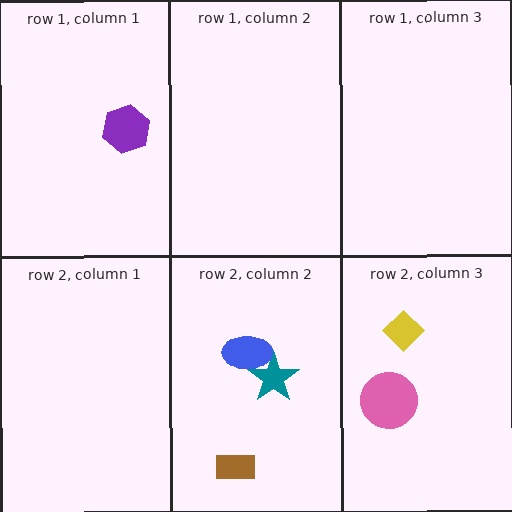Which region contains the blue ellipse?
The row 2, column 2 region.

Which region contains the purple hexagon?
The row 1, column 1 region.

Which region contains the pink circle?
The row 2, column 3 region.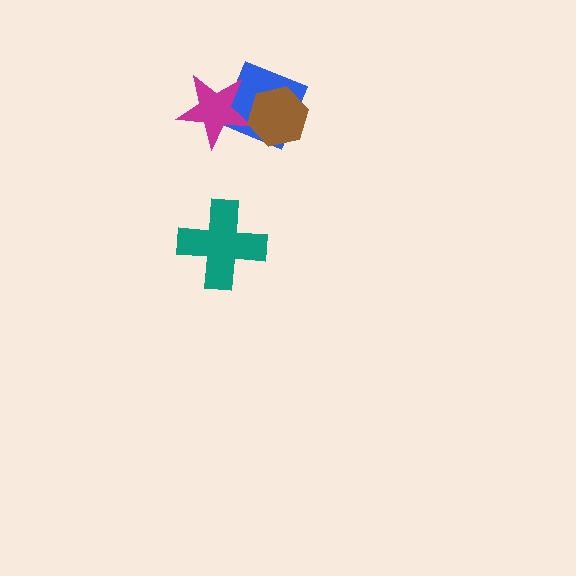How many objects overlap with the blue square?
2 objects overlap with the blue square.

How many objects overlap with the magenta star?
2 objects overlap with the magenta star.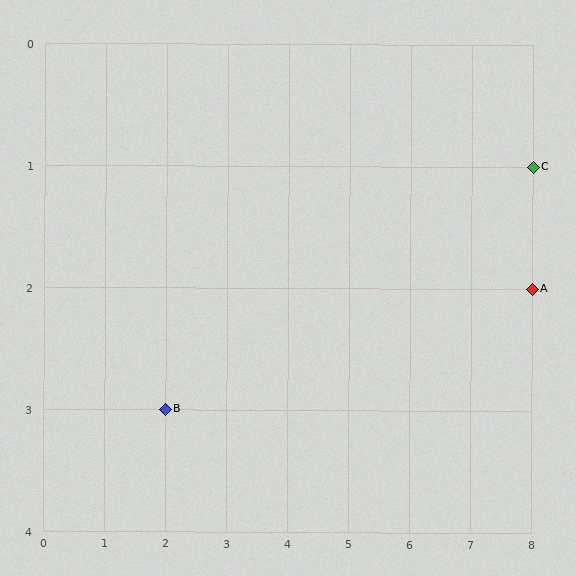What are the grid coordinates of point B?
Point B is at grid coordinates (2, 3).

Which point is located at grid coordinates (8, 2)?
Point A is at (8, 2).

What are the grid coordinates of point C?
Point C is at grid coordinates (8, 1).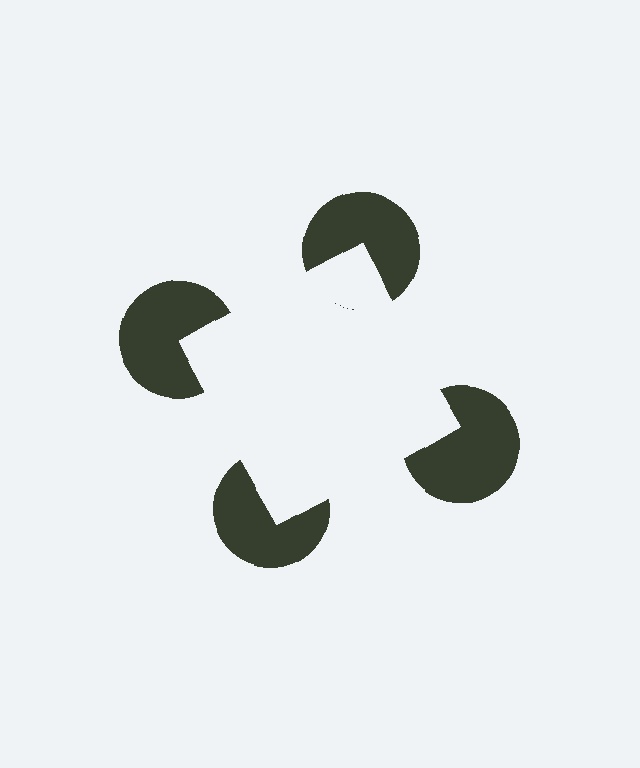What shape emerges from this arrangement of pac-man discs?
An illusory square — its edges are inferred from the aligned wedge cuts in the pac-man discs, not physically drawn.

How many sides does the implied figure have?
4 sides.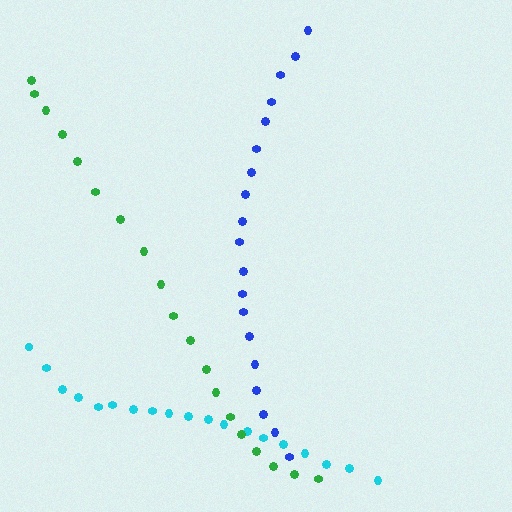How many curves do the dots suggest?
There are 3 distinct paths.